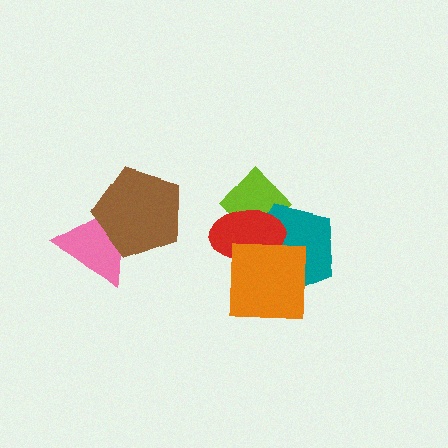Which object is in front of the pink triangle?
The brown pentagon is in front of the pink triangle.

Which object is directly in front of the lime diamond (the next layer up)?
The teal pentagon is directly in front of the lime diamond.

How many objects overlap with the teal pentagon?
3 objects overlap with the teal pentagon.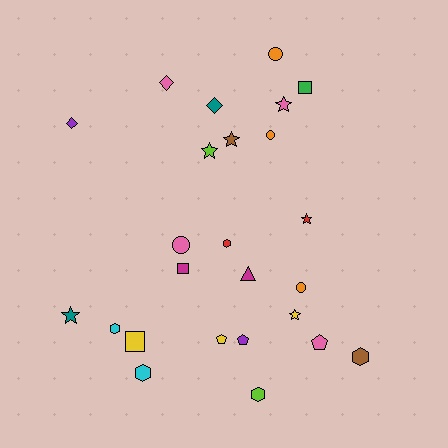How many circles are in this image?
There are 4 circles.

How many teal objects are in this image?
There are 2 teal objects.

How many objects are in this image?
There are 25 objects.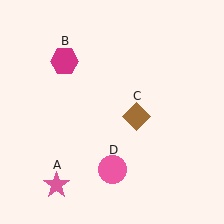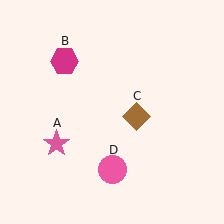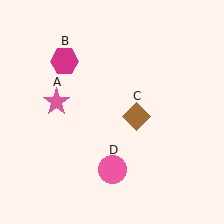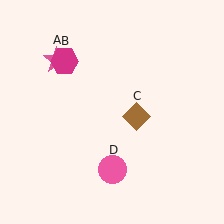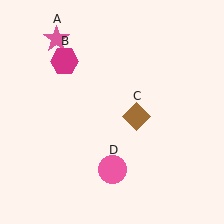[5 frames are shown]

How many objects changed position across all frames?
1 object changed position: pink star (object A).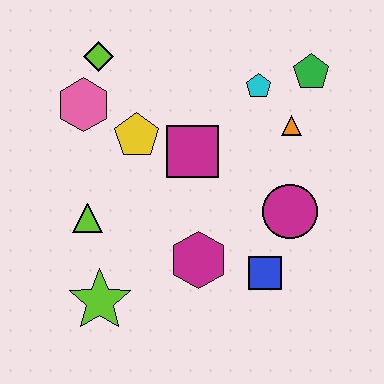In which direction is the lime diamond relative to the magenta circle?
The lime diamond is to the left of the magenta circle.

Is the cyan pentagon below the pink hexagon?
No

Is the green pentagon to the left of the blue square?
No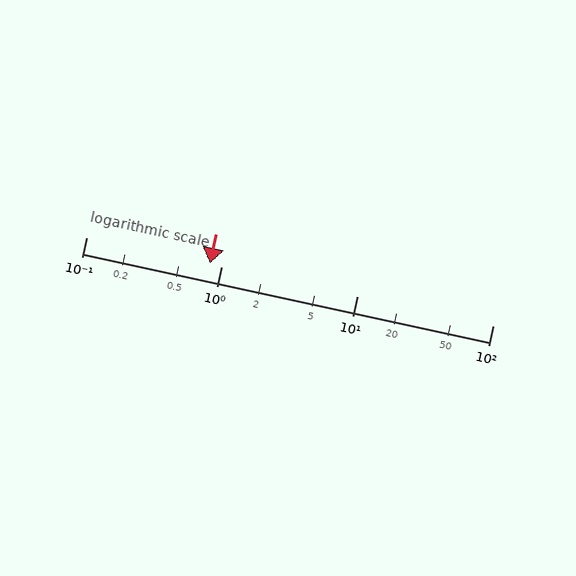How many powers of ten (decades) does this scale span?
The scale spans 3 decades, from 0.1 to 100.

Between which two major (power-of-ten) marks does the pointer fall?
The pointer is between 0.1 and 1.